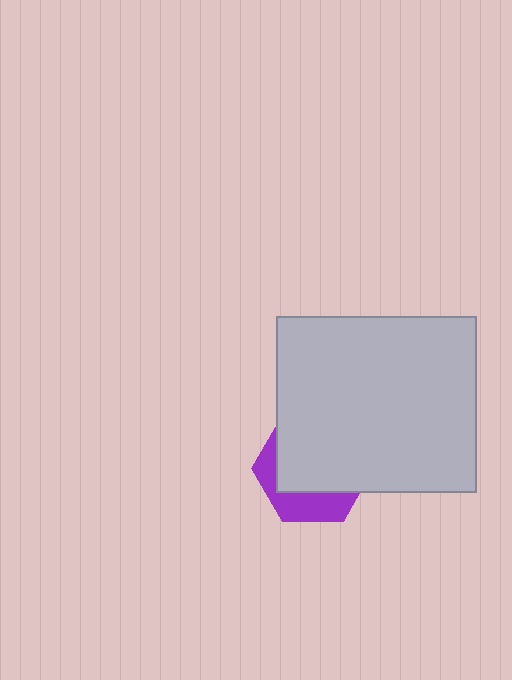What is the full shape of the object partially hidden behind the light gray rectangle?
The partially hidden object is a purple hexagon.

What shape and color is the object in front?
The object in front is a light gray rectangle.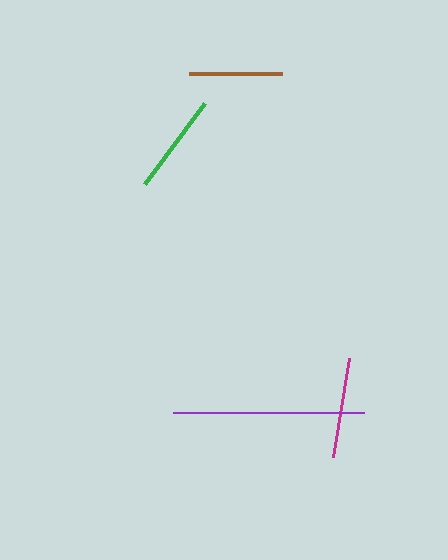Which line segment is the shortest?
The brown line is the shortest at approximately 93 pixels.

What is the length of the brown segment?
The brown segment is approximately 93 pixels long.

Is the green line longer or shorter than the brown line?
The green line is longer than the brown line.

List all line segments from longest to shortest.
From longest to shortest: purple, green, magenta, brown.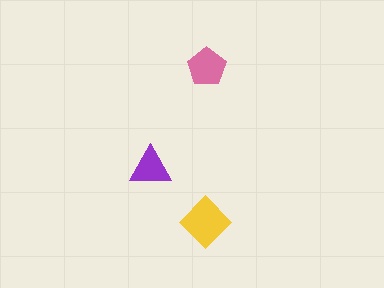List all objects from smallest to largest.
The purple triangle, the pink pentagon, the yellow diamond.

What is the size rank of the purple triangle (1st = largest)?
3rd.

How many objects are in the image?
There are 3 objects in the image.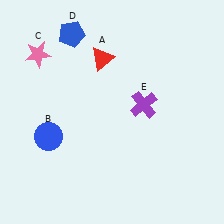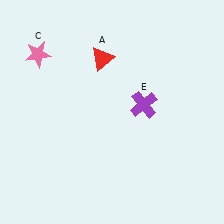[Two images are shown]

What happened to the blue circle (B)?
The blue circle (B) was removed in Image 2. It was in the bottom-left area of Image 1.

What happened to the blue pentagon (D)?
The blue pentagon (D) was removed in Image 2. It was in the top-left area of Image 1.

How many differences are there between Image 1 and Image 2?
There are 2 differences between the two images.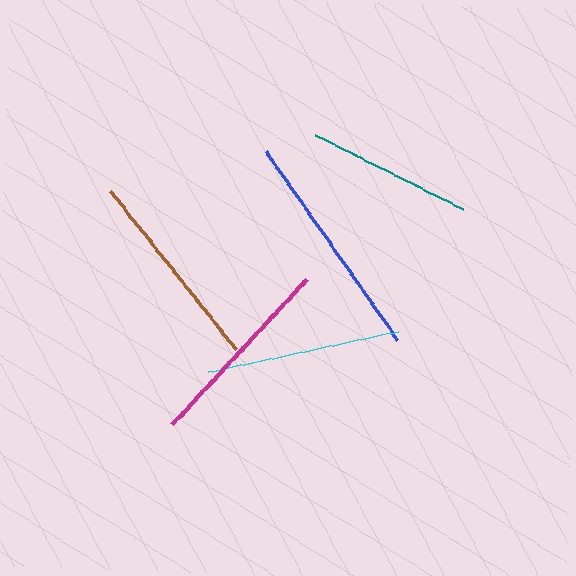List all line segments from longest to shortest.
From longest to shortest: blue, brown, magenta, cyan, teal.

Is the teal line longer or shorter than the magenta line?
The magenta line is longer than the teal line.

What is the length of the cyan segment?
The cyan segment is approximately 194 pixels long.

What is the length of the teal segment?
The teal segment is approximately 165 pixels long.